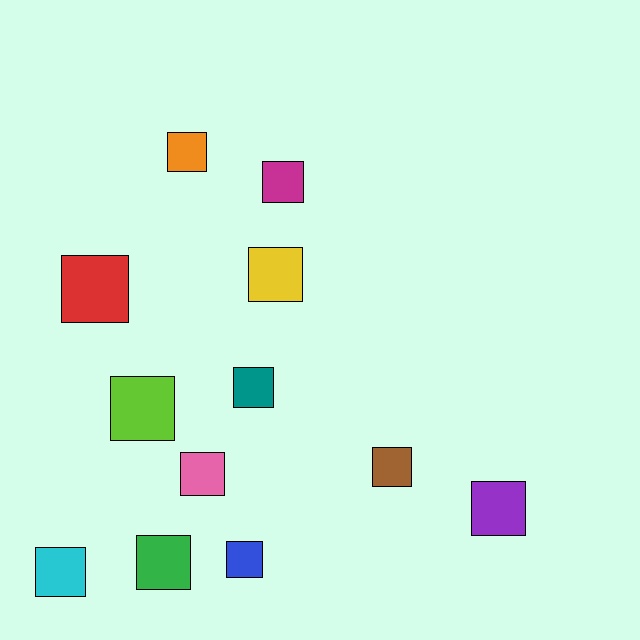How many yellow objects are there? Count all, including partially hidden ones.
There is 1 yellow object.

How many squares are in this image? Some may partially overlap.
There are 12 squares.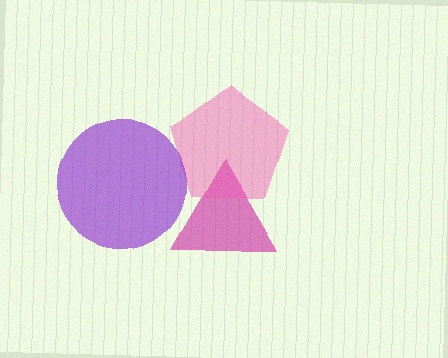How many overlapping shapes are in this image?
There are 3 overlapping shapes in the image.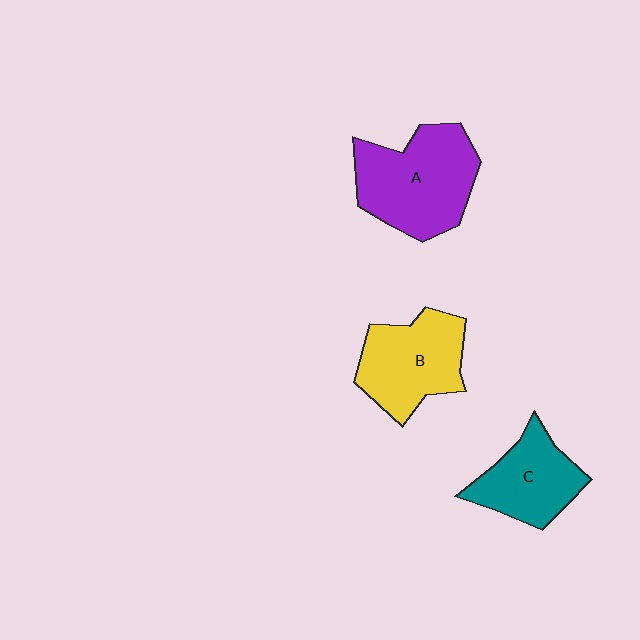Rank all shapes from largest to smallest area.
From largest to smallest: A (purple), B (yellow), C (teal).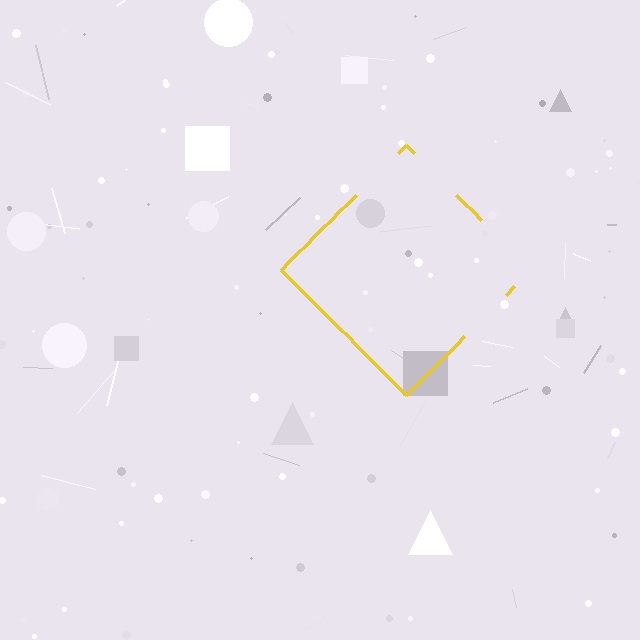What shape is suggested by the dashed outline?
The dashed outline suggests a diamond.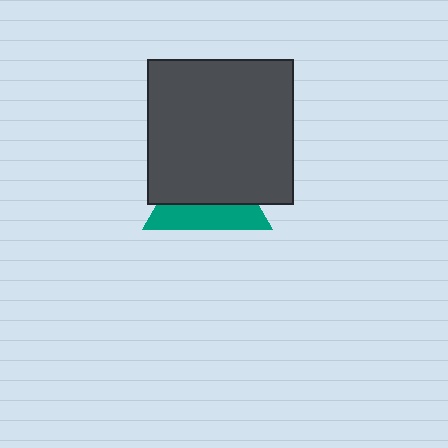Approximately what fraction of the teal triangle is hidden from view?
Roughly 62% of the teal triangle is hidden behind the dark gray square.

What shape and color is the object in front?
The object in front is a dark gray square.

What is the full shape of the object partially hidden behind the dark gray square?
The partially hidden object is a teal triangle.